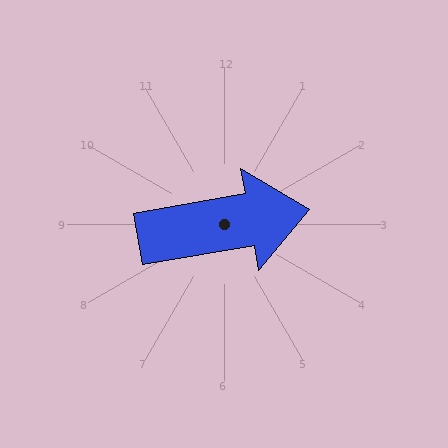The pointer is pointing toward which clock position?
Roughly 3 o'clock.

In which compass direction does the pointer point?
East.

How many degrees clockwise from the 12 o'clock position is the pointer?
Approximately 80 degrees.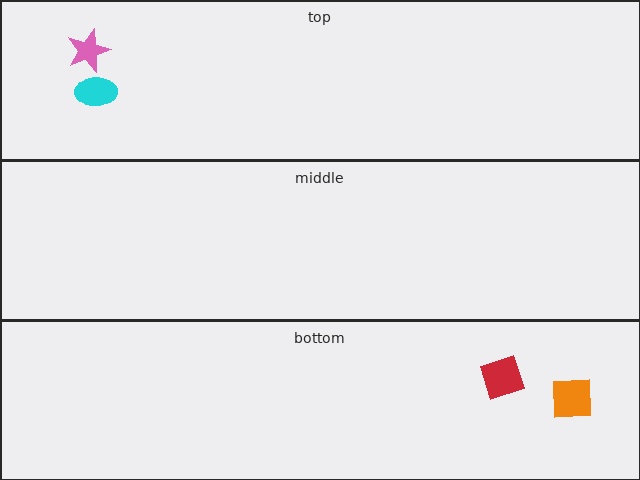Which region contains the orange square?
The bottom region.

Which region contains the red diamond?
The bottom region.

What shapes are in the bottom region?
The red diamond, the orange square.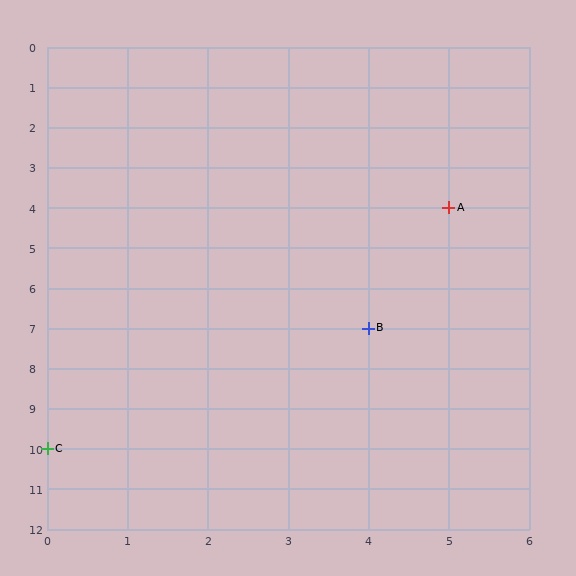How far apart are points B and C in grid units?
Points B and C are 4 columns and 3 rows apart (about 5.0 grid units diagonally).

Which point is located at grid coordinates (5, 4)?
Point A is at (5, 4).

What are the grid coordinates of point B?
Point B is at grid coordinates (4, 7).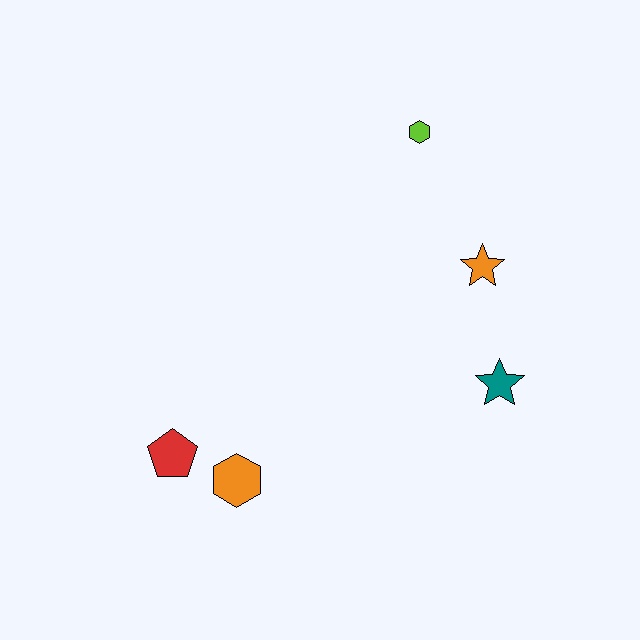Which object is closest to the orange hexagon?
The red pentagon is closest to the orange hexagon.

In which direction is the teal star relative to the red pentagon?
The teal star is to the right of the red pentagon.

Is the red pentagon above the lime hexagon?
No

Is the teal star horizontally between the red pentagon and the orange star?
No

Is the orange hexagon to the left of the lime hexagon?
Yes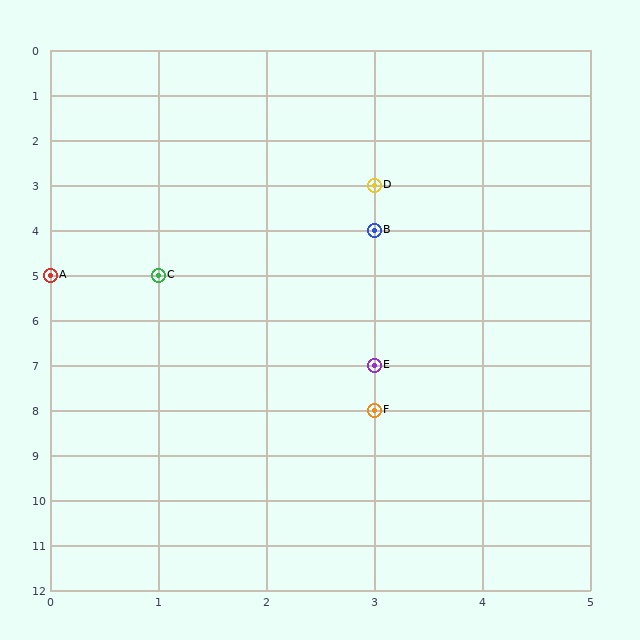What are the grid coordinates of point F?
Point F is at grid coordinates (3, 8).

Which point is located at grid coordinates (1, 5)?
Point C is at (1, 5).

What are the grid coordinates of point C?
Point C is at grid coordinates (1, 5).